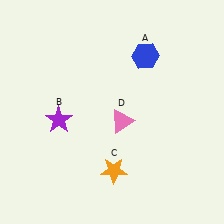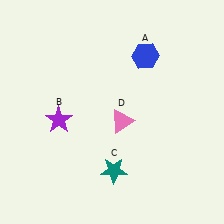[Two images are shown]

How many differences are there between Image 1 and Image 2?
There is 1 difference between the two images.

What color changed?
The star (C) changed from orange in Image 1 to teal in Image 2.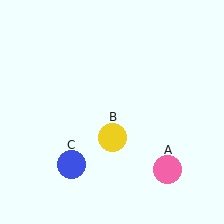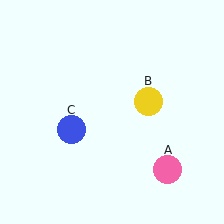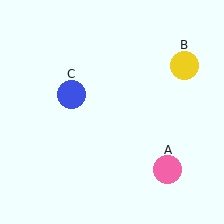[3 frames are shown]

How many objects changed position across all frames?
2 objects changed position: yellow circle (object B), blue circle (object C).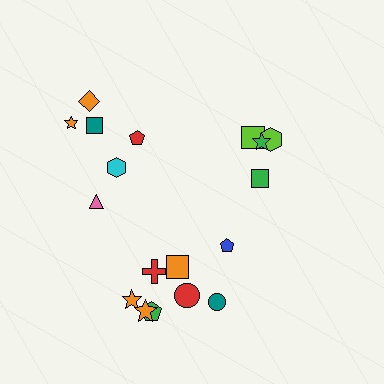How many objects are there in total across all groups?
There are 18 objects.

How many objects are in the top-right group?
There are 4 objects.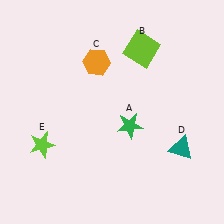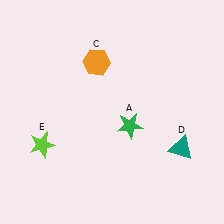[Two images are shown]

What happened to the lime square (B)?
The lime square (B) was removed in Image 2. It was in the top-right area of Image 1.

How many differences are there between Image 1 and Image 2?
There is 1 difference between the two images.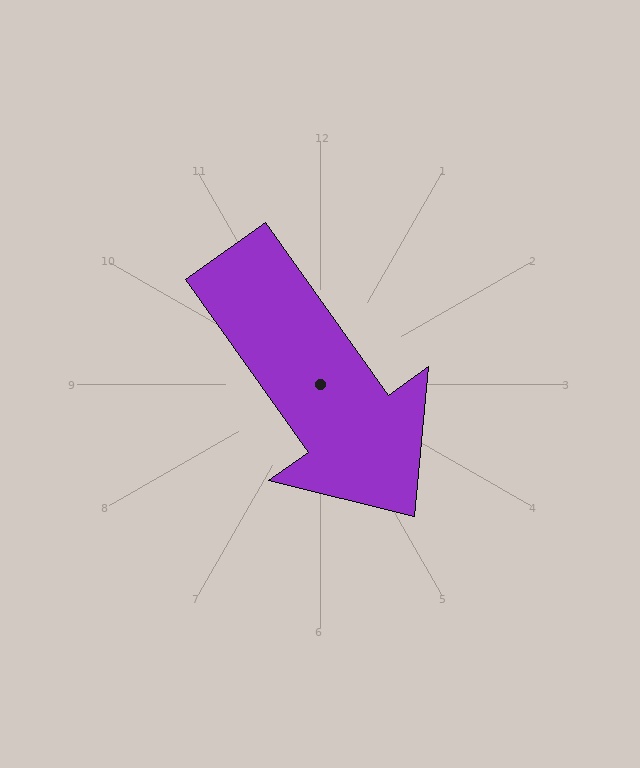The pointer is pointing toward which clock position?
Roughly 5 o'clock.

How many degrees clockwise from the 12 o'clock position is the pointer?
Approximately 144 degrees.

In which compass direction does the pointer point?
Southeast.